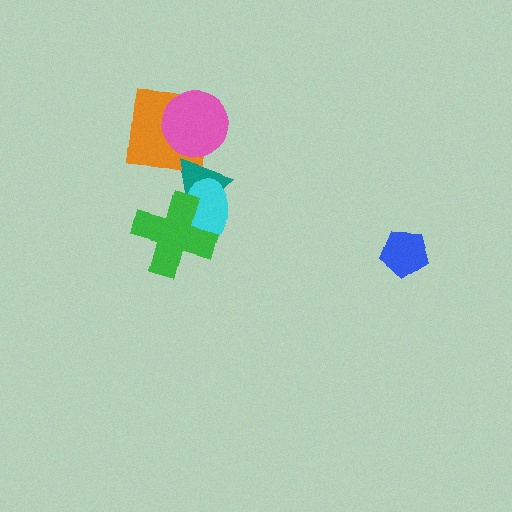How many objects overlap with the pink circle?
1 object overlaps with the pink circle.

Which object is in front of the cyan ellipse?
The green cross is in front of the cyan ellipse.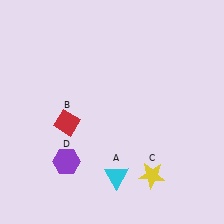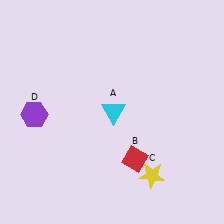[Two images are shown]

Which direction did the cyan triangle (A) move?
The cyan triangle (A) moved up.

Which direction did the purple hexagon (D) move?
The purple hexagon (D) moved up.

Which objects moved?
The objects that moved are: the cyan triangle (A), the red diamond (B), the purple hexagon (D).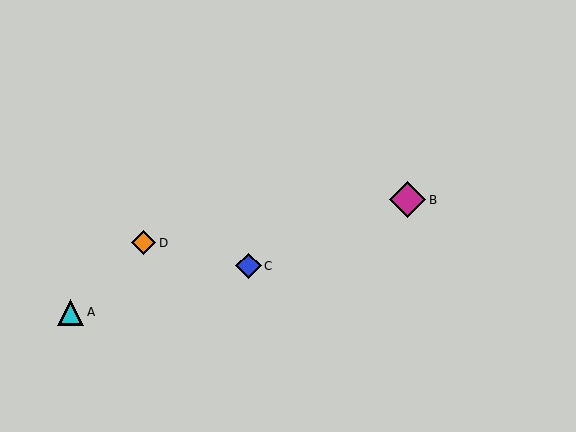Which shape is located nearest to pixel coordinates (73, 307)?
The cyan triangle (labeled A) at (71, 312) is nearest to that location.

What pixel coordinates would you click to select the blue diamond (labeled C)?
Click at (249, 266) to select the blue diamond C.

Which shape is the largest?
The magenta diamond (labeled B) is the largest.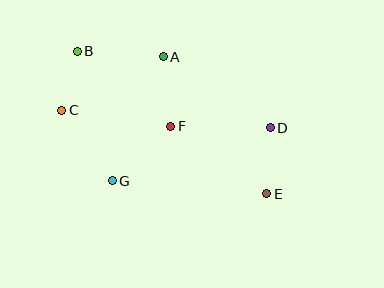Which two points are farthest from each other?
Points B and E are farthest from each other.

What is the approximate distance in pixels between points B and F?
The distance between B and F is approximately 120 pixels.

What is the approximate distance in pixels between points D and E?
The distance between D and E is approximately 66 pixels.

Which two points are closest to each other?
Points B and C are closest to each other.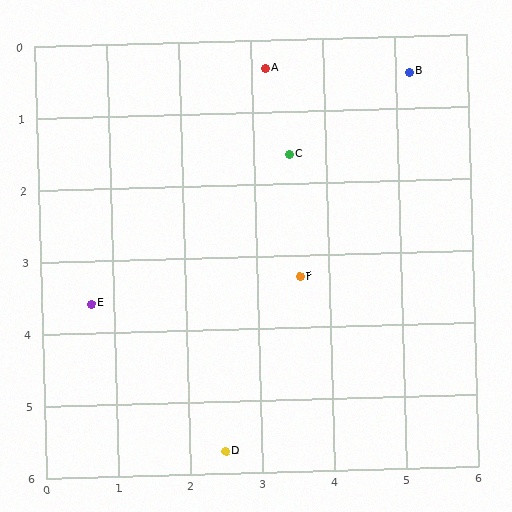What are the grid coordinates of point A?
Point A is at approximately (3.2, 0.4).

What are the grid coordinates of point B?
Point B is at approximately (5.2, 0.5).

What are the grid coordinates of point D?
Point D is at approximately (2.5, 5.7).